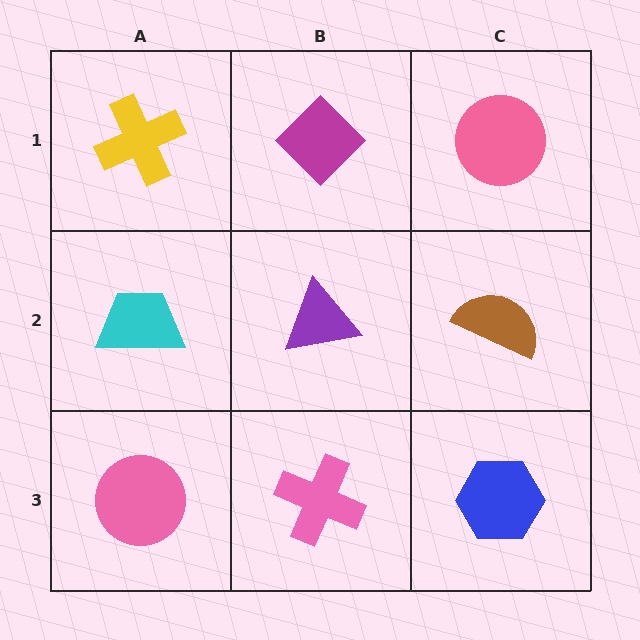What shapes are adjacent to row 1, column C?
A brown semicircle (row 2, column C), a magenta diamond (row 1, column B).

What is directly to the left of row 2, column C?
A purple triangle.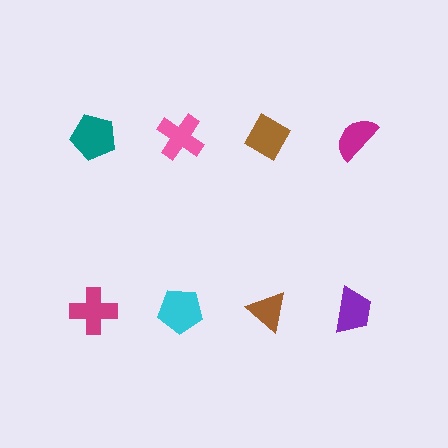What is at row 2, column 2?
A cyan pentagon.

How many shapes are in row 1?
4 shapes.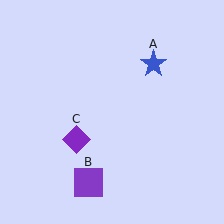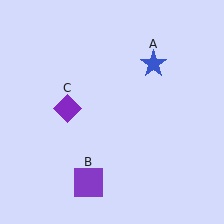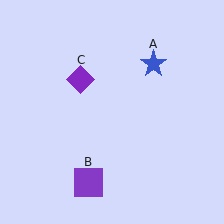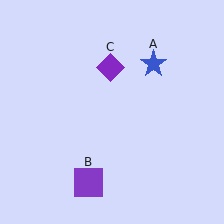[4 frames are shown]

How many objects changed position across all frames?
1 object changed position: purple diamond (object C).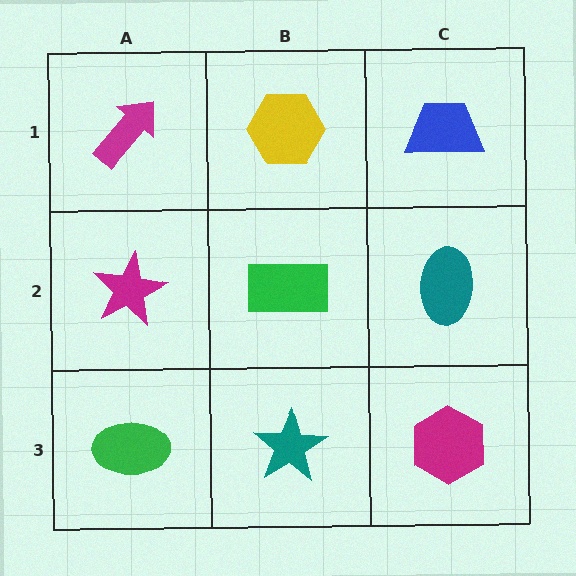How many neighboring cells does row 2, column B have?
4.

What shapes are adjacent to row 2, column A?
A magenta arrow (row 1, column A), a green ellipse (row 3, column A), a green rectangle (row 2, column B).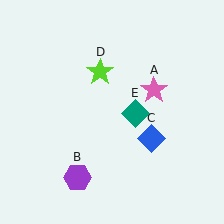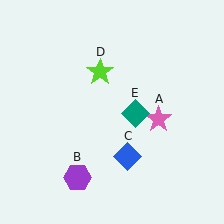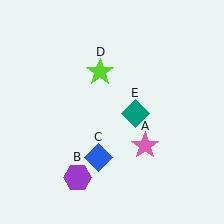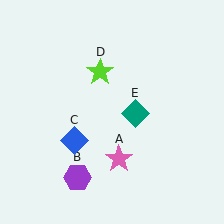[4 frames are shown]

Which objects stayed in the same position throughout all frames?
Purple hexagon (object B) and lime star (object D) and teal diamond (object E) remained stationary.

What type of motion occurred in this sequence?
The pink star (object A), blue diamond (object C) rotated clockwise around the center of the scene.